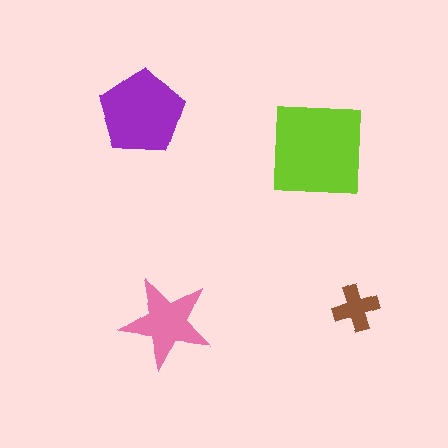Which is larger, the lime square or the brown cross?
The lime square.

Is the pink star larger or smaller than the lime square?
Smaller.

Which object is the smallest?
The brown cross.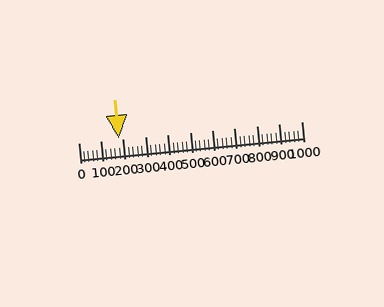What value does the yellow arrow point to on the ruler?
The yellow arrow points to approximately 180.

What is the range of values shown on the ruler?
The ruler shows values from 0 to 1000.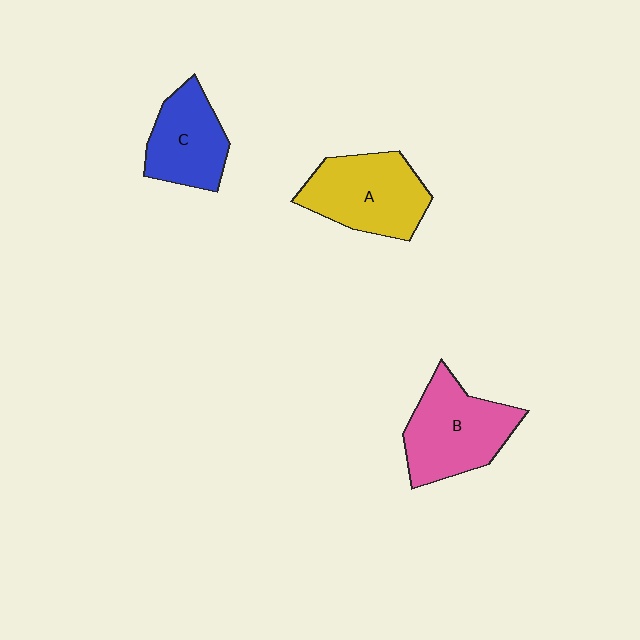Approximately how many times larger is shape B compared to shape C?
Approximately 1.3 times.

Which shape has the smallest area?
Shape C (blue).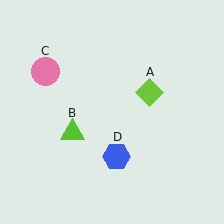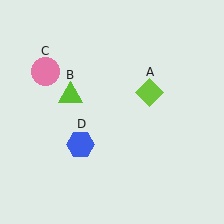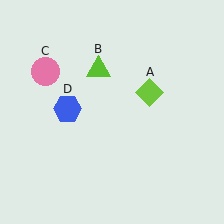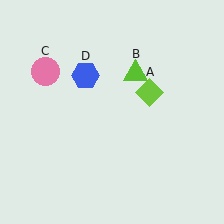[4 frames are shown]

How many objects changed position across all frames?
2 objects changed position: lime triangle (object B), blue hexagon (object D).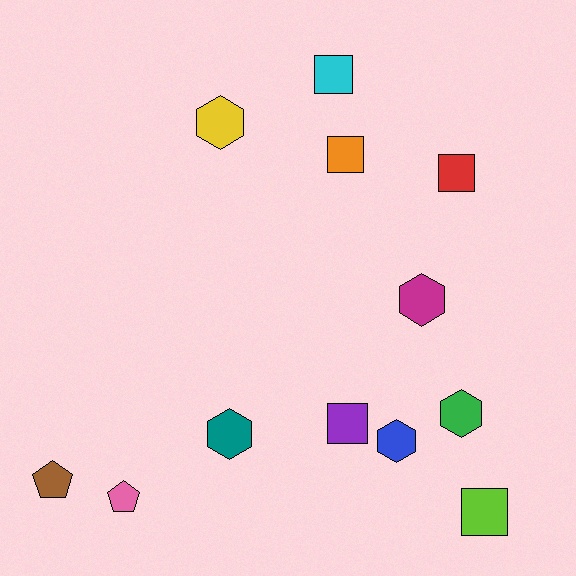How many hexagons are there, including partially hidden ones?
There are 5 hexagons.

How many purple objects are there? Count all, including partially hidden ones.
There is 1 purple object.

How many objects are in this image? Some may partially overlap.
There are 12 objects.